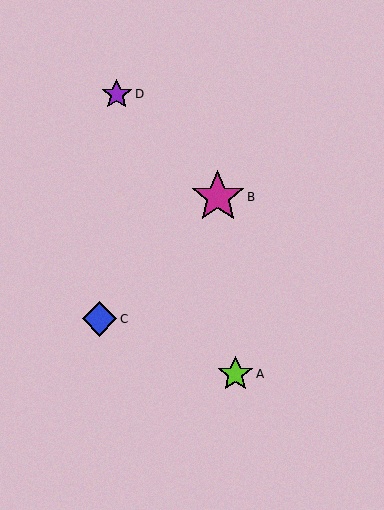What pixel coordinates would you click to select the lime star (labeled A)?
Click at (235, 374) to select the lime star A.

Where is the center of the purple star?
The center of the purple star is at (117, 94).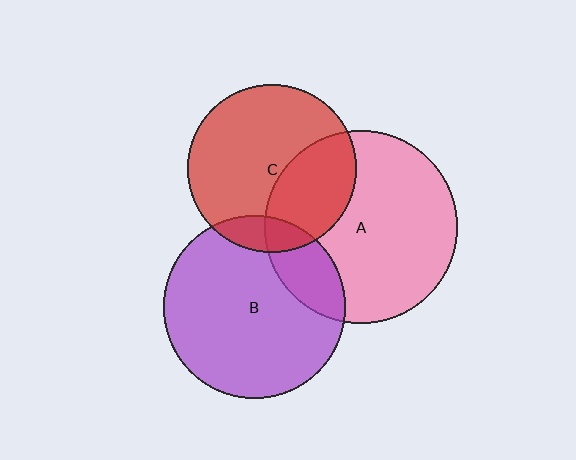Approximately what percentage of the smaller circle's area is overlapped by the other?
Approximately 10%.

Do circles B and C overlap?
Yes.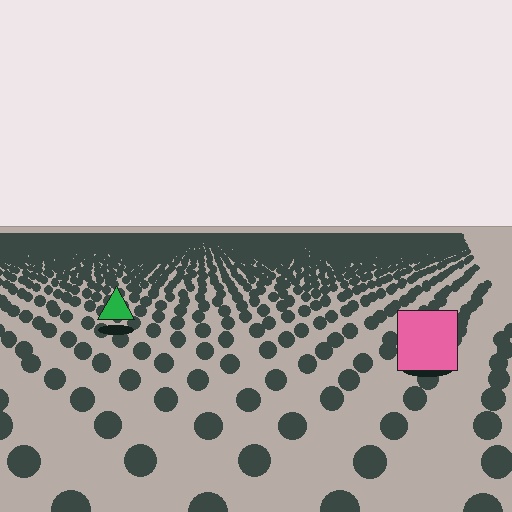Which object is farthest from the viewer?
The green triangle is farthest from the viewer. It appears smaller and the ground texture around it is denser.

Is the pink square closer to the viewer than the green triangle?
Yes. The pink square is closer — you can tell from the texture gradient: the ground texture is coarser near it.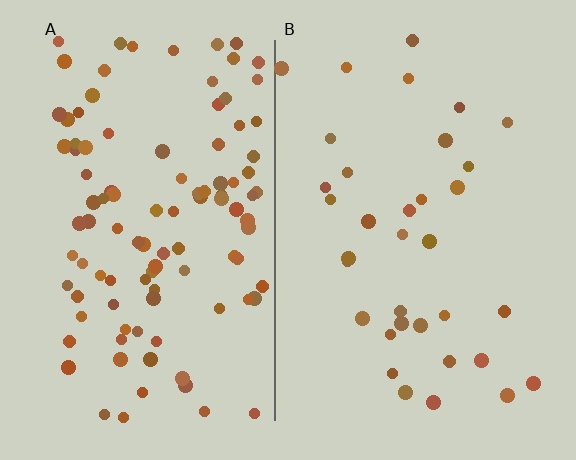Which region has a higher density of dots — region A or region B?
A (the left).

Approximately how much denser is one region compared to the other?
Approximately 3.0× — region A over region B.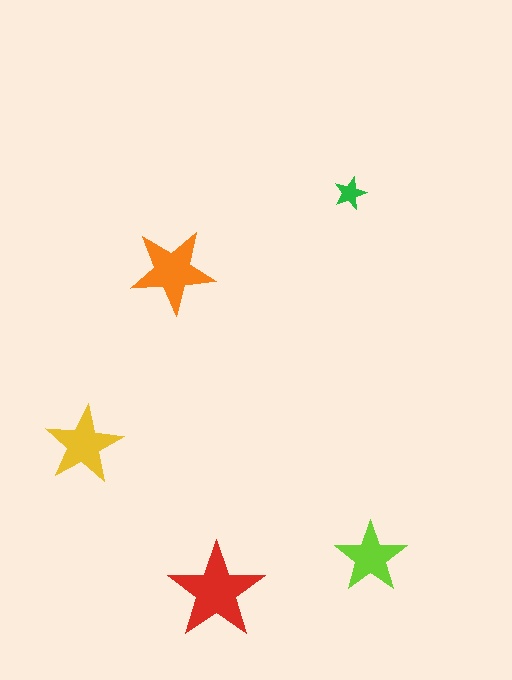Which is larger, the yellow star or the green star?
The yellow one.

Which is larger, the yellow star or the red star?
The red one.